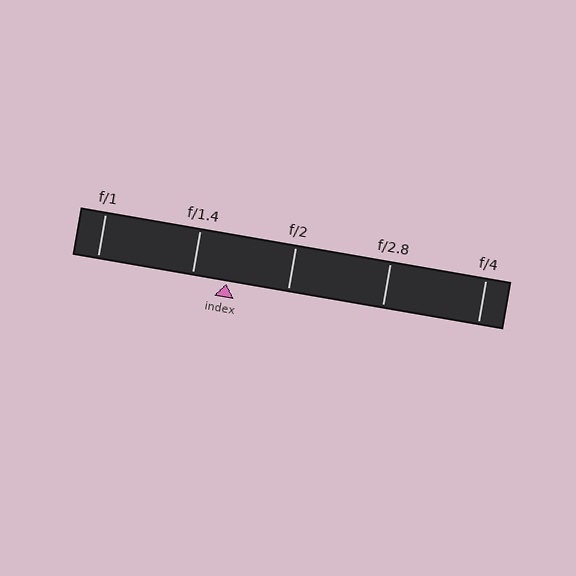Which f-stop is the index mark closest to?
The index mark is closest to f/1.4.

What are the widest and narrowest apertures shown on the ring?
The widest aperture shown is f/1 and the narrowest is f/4.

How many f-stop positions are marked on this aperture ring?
There are 5 f-stop positions marked.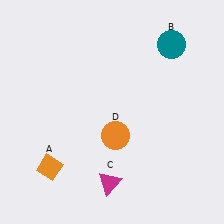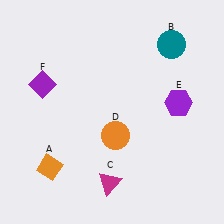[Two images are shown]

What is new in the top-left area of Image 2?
A purple diamond (F) was added in the top-left area of Image 2.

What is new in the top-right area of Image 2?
A purple hexagon (E) was added in the top-right area of Image 2.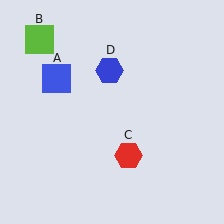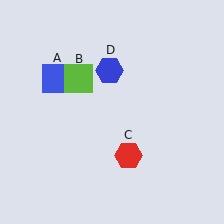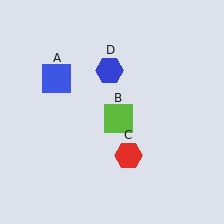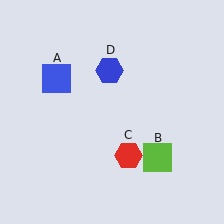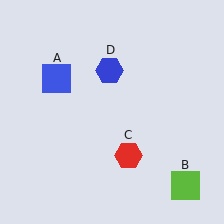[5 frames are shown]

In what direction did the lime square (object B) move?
The lime square (object B) moved down and to the right.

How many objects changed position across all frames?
1 object changed position: lime square (object B).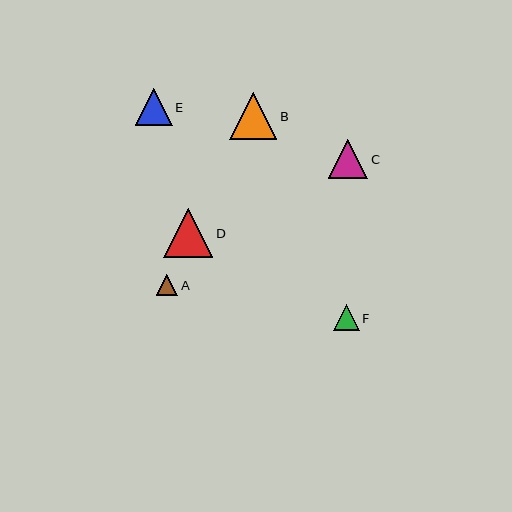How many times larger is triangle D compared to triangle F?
Triangle D is approximately 1.9 times the size of triangle F.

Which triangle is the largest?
Triangle D is the largest with a size of approximately 49 pixels.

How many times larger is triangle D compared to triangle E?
Triangle D is approximately 1.3 times the size of triangle E.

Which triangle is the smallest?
Triangle A is the smallest with a size of approximately 22 pixels.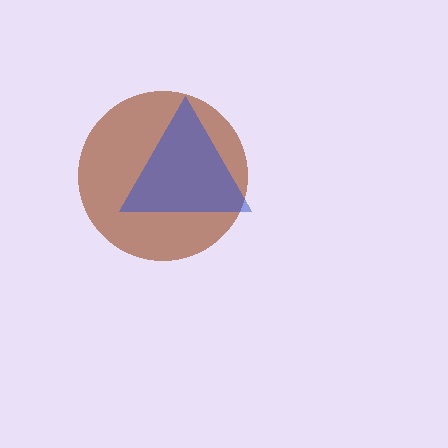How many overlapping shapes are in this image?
There are 2 overlapping shapes in the image.